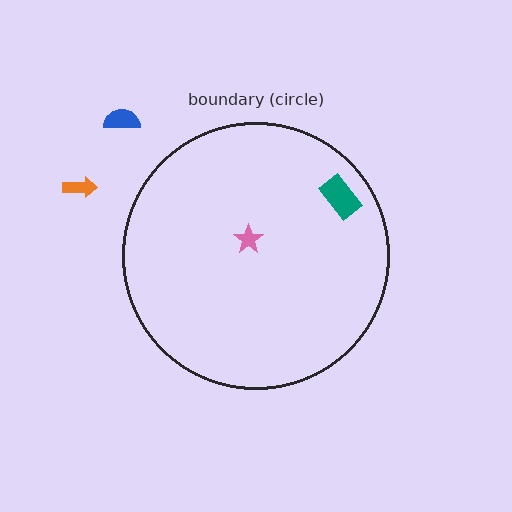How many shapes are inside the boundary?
2 inside, 2 outside.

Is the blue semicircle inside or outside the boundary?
Outside.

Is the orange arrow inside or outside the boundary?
Outside.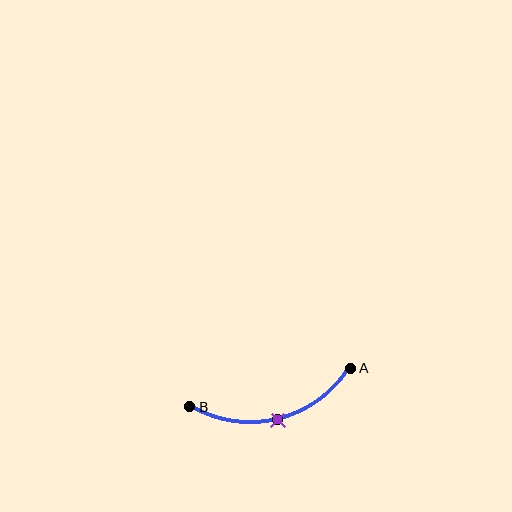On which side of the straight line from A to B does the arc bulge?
The arc bulges below the straight line connecting A and B.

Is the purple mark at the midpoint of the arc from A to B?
Yes. The purple mark lies on the arc at equal arc-length from both A and B — it is the arc midpoint.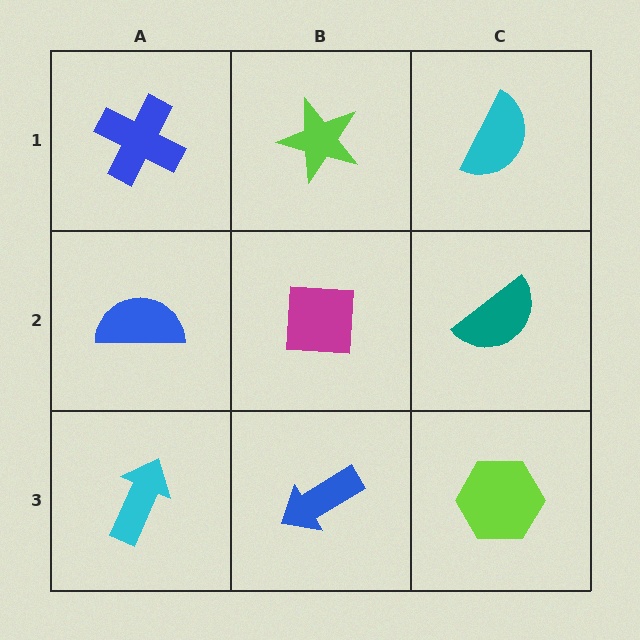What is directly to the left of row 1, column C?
A lime star.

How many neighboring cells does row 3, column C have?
2.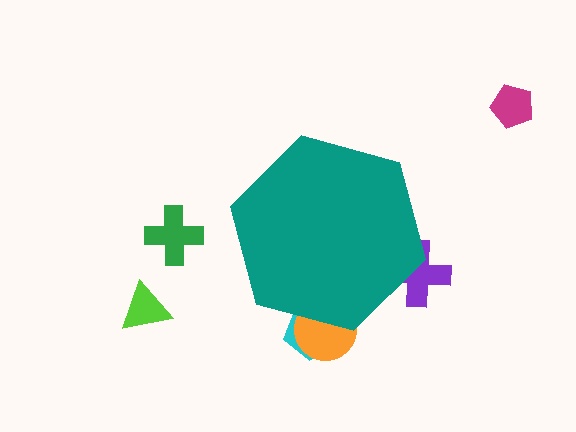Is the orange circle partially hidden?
Yes, the orange circle is partially hidden behind the teal hexagon.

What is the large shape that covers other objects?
A teal hexagon.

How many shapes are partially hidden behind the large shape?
3 shapes are partially hidden.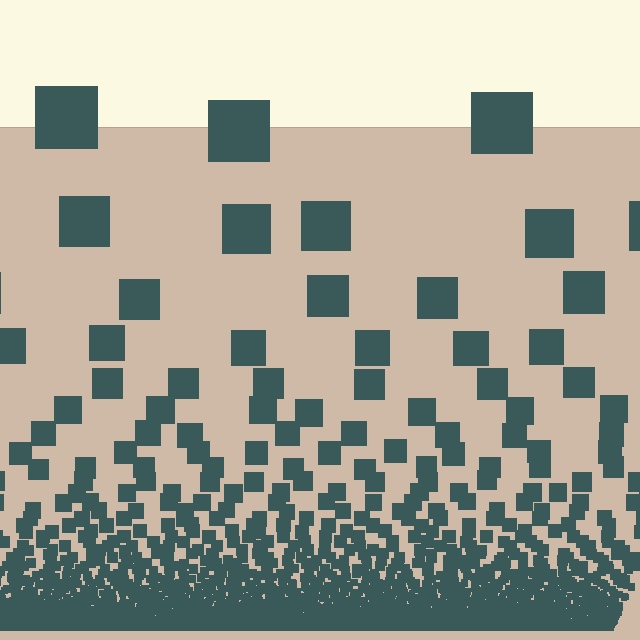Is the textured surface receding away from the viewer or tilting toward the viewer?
The surface appears to tilt toward the viewer. Texture elements get larger and sparser toward the top.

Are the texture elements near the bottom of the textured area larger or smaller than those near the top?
Smaller. The gradient is inverted — elements near the bottom are smaller and denser.